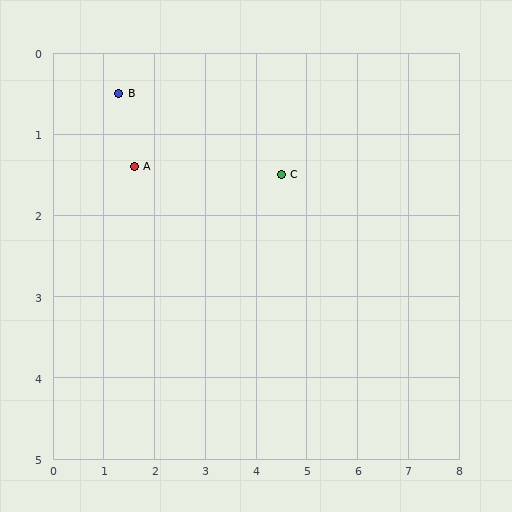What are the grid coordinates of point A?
Point A is at approximately (1.6, 1.4).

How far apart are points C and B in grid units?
Points C and B are about 3.4 grid units apart.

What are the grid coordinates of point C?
Point C is at approximately (4.5, 1.5).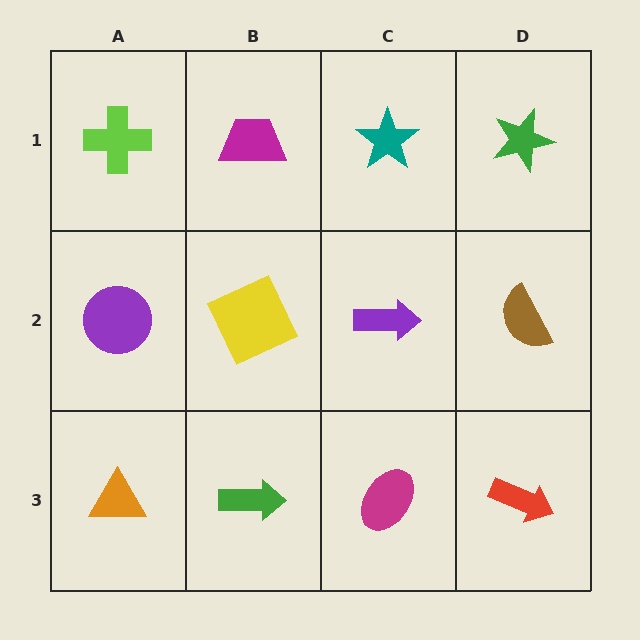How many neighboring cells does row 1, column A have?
2.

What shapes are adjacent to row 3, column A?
A purple circle (row 2, column A), a green arrow (row 3, column B).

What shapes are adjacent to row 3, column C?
A purple arrow (row 2, column C), a green arrow (row 3, column B), a red arrow (row 3, column D).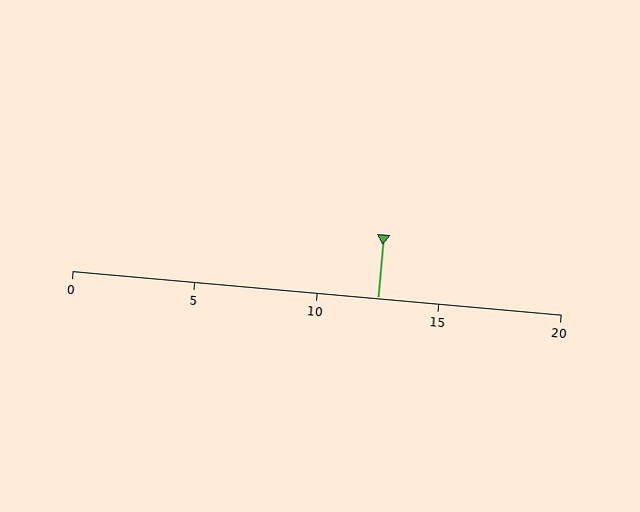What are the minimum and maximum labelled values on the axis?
The axis runs from 0 to 20.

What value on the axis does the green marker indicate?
The marker indicates approximately 12.5.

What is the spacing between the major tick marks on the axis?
The major ticks are spaced 5 apart.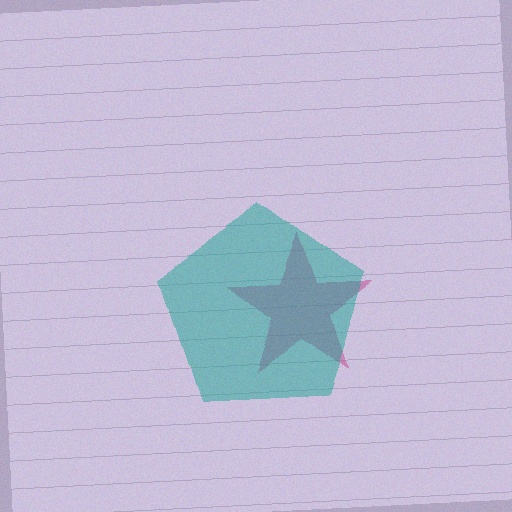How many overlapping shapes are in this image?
There are 2 overlapping shapes in the image.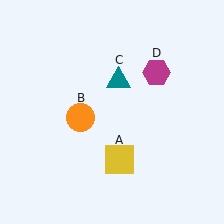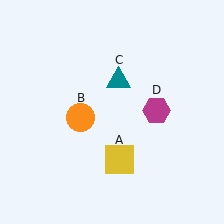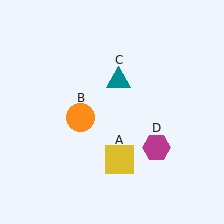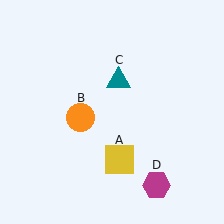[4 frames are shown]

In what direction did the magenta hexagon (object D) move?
The magenta hexagon (object D) moved down.